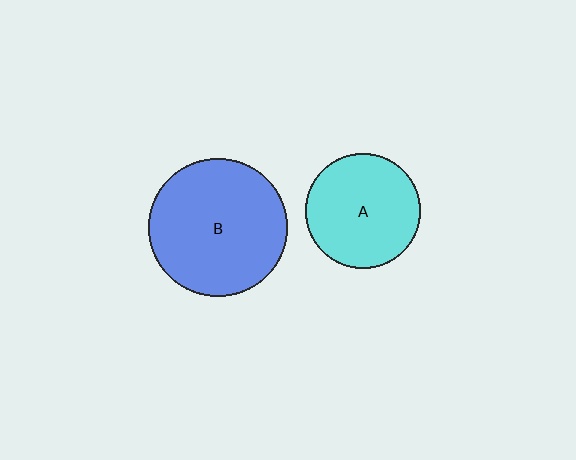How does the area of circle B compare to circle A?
Approximately 1.4 times.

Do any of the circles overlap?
No, none of the circles overlap.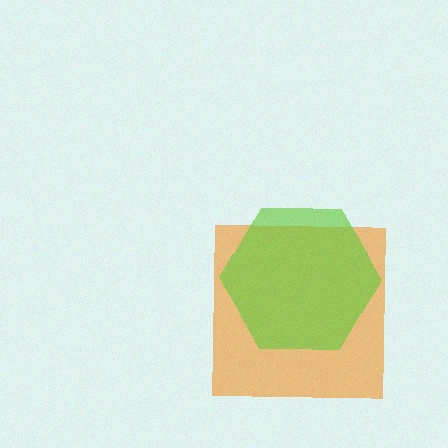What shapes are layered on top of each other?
The layered shapes are: an orange square, a lime hexagon.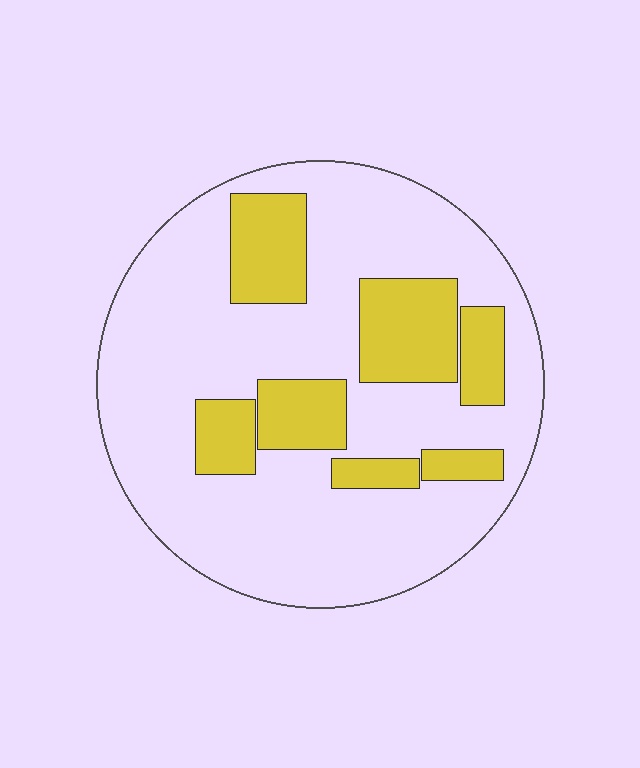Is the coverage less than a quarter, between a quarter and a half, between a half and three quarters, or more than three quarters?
Between a quarter and a half.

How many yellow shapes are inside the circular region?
7.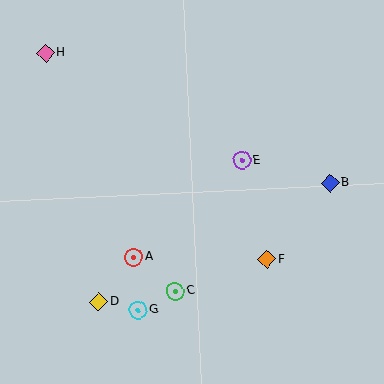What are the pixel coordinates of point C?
Point C is at (176, 291).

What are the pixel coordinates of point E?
Point E is at (242, 160).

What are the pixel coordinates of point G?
Point G is at (138, 310).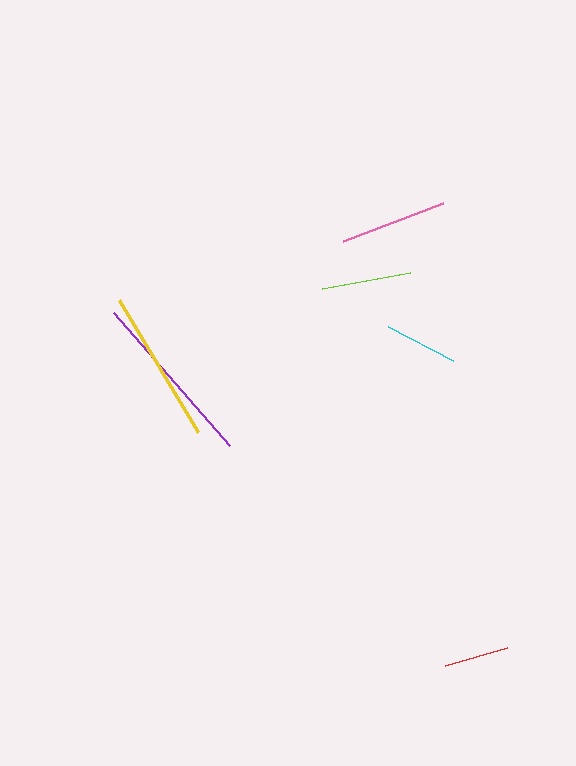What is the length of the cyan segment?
The cyan segment is approximately 73 pixels long.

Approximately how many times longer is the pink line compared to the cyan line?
The pink line is approximately 1.5 times the length of the cyan line.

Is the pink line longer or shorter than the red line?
The pink line is longer than the red line.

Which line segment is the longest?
The purple line is the longest at approximately 176 pixels.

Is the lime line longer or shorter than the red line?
The lime line is longer than the red line.